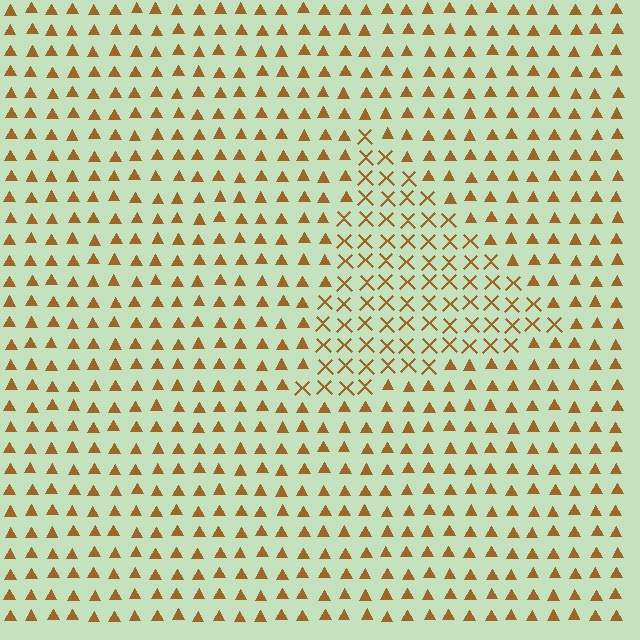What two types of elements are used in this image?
The image uses X marks inside the triangle region and triangles outside it.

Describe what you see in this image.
The image is filled with small brown elements arranged in a uniform grid. A triangle-shaped region contains X marks, while the surrounding area contains triangles. The boundary is defined purely by the change in element shape.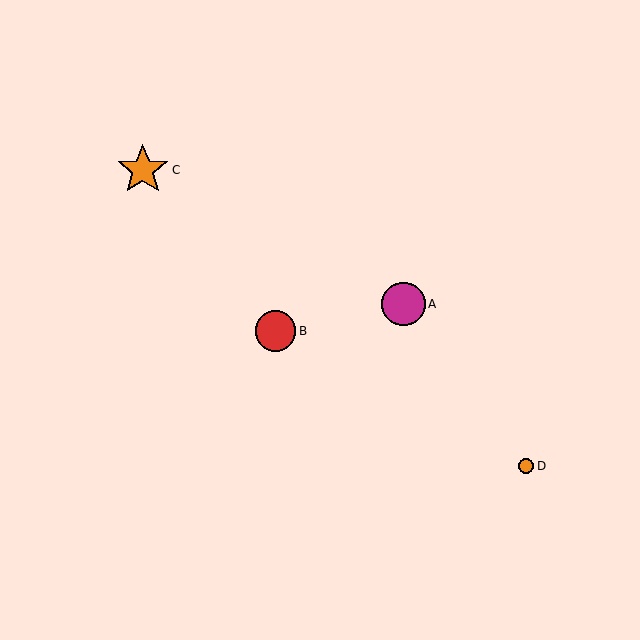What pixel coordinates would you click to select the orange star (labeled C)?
Click at (143, 170) to select the orange star C.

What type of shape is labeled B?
Shape B is a red circle.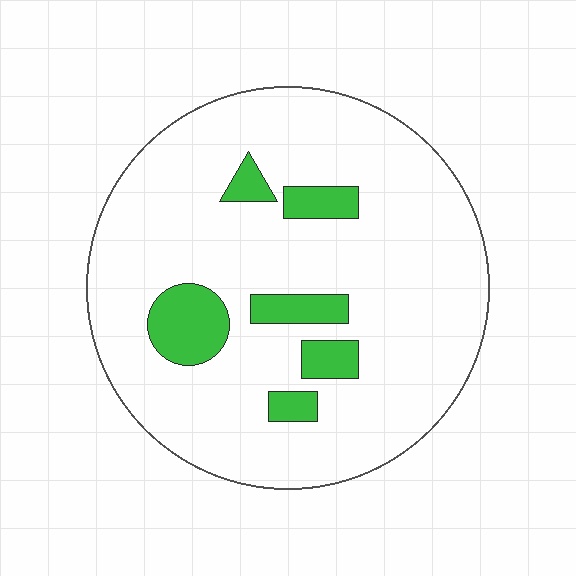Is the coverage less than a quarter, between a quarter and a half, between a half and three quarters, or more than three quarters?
Less than a quarter.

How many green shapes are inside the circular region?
6.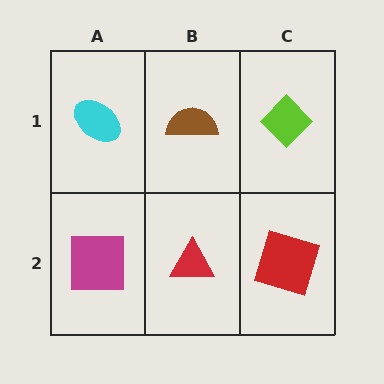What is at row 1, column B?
A brown semicircle.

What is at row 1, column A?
A cyan ellipse.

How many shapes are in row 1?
3 shapes.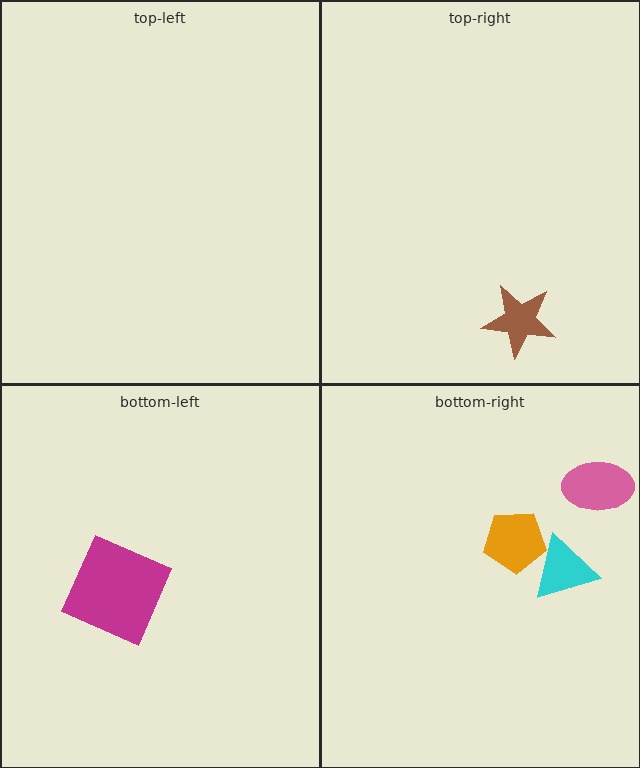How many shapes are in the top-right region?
1.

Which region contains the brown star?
The top-right region.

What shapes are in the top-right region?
The brown star.